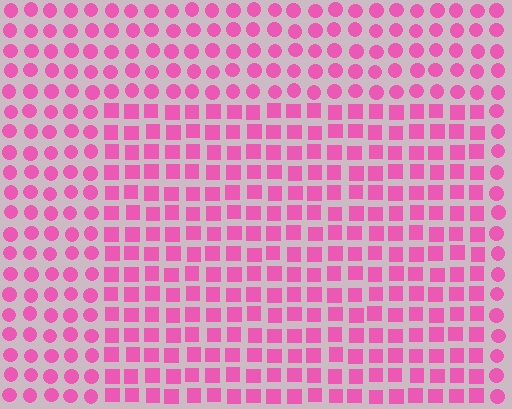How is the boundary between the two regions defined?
The boundary is defined by a change in element shape: squares inside vs. circles outside. All elements share the same color and spacing.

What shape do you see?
I see a rectangle.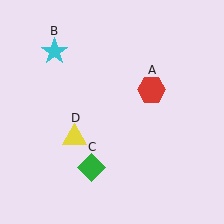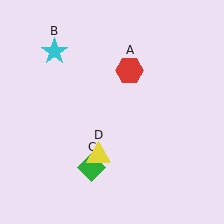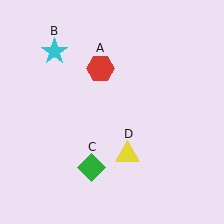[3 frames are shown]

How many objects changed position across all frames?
2 objects changed position: red hexagon (object A), yellow triangle (object D).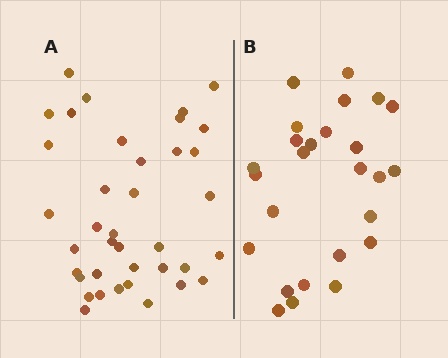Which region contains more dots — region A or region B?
Region A (the left region) has more dots.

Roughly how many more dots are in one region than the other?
Region A has roughly 12 or so more dots than region B.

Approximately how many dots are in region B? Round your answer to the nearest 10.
About 30 dots. (The exact count is 26, which rounds to 30.)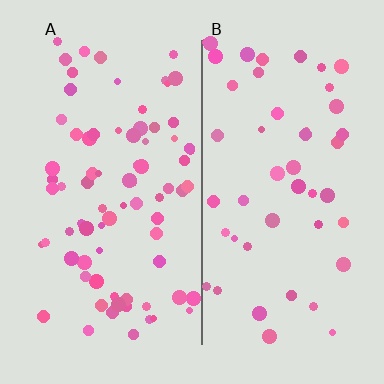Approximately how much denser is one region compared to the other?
Approximately 1.7× — region A over region B.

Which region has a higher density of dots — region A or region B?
A (the left).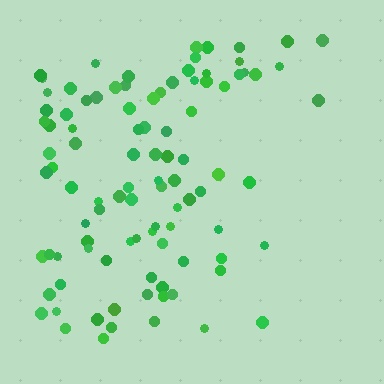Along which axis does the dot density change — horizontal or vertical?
Horizontal.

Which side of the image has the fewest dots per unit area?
The right.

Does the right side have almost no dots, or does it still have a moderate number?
Still a moderate number, just noticeably fewer than the left.